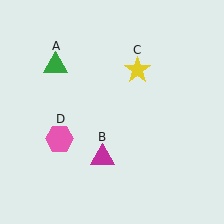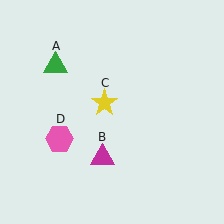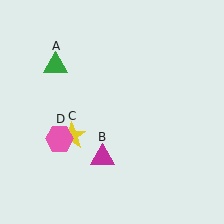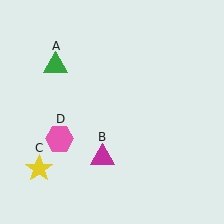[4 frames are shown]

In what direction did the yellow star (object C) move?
The yellow star (object C) moved down and to the left.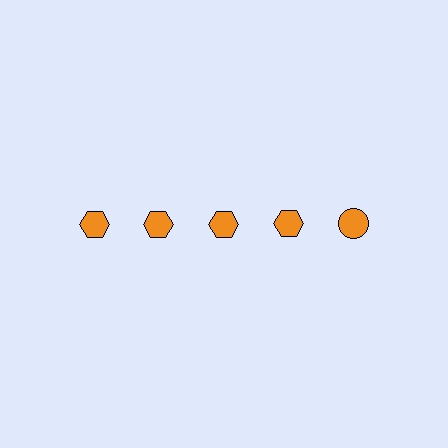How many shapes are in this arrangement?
There are 5 shapes arranged in a grid pattern.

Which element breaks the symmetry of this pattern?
The orange circle in the top row, rightmost column breaks the symmetry. All other shapes are orange hexagons.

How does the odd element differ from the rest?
It has a different shape: circle instead of hexagon.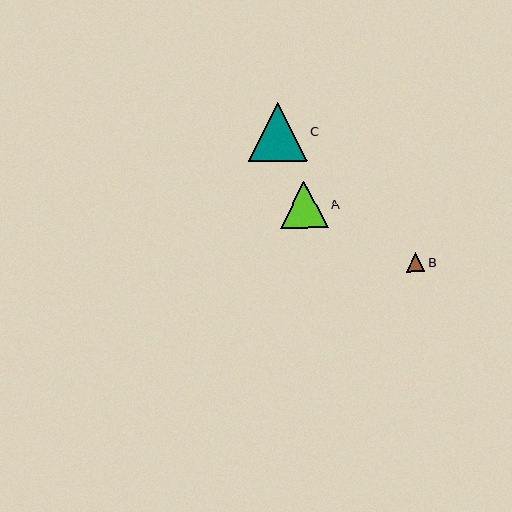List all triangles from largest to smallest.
From largest to smallest: C, A, B.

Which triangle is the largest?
Triangle C is the largest with a size of approximately 59 pixels.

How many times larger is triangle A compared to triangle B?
Triangle A is approximately 2.5 times the size of triangle B.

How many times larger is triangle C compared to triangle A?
Triangle C is approximately 1.2 times the size of triangle A.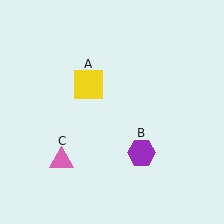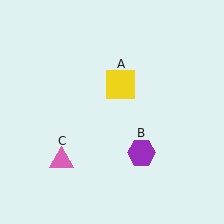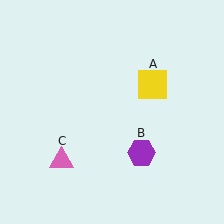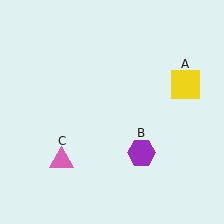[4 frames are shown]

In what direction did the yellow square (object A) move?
The yellow square (object A) moved right.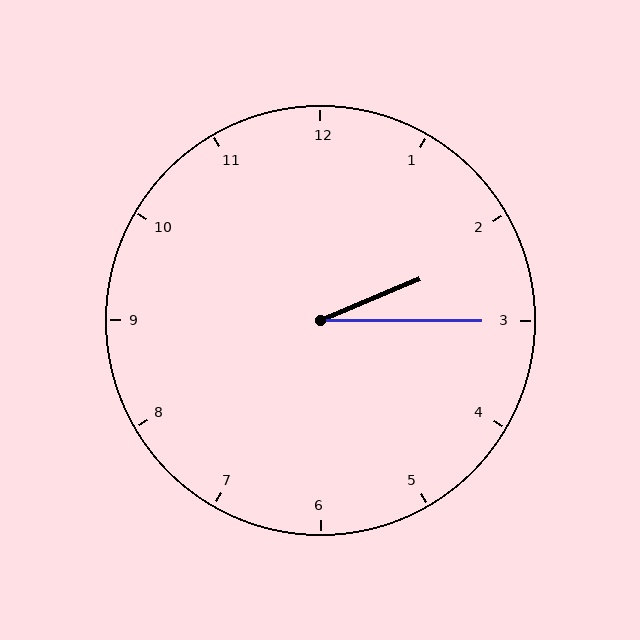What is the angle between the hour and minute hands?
Approximately 22 degrees.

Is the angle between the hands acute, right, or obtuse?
It is acute.